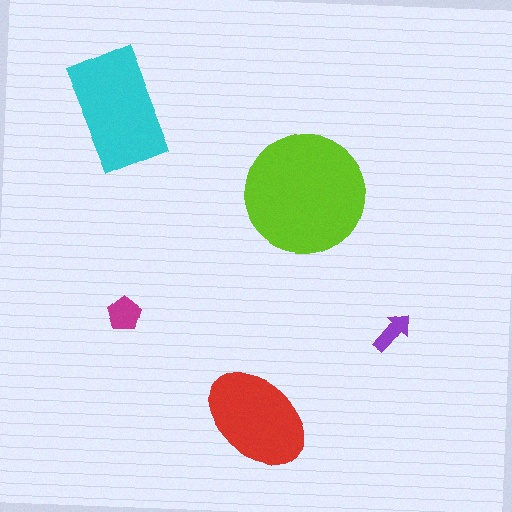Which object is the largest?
The lime circle.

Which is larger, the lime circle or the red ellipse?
The lime circle.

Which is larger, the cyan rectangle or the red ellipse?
The cyan rectangle.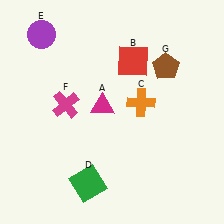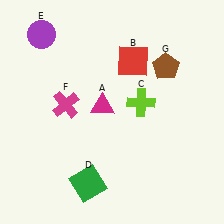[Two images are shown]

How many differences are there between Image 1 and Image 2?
There is 1 difference between the two images.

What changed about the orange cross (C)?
In Image 1, C is orange. In Image 2, it changed to lime.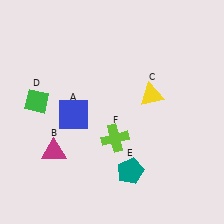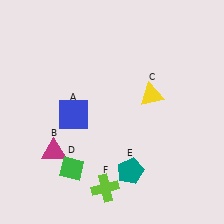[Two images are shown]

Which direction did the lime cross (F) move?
The lime cross (F) moved down.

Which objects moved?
The objects that moved are: the green diamond (D), the lime cross (F).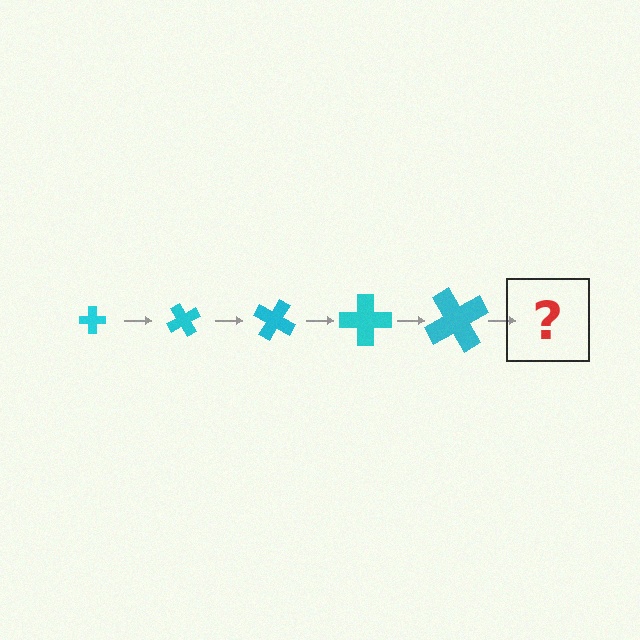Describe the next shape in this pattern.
It should be a cross, larger than the previous one and rotated 300 degrees from the start.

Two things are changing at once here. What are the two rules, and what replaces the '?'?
The two rules are that the cross grows larger each step and it rotates 60 degrees each step. The '?' should be a cross, larger than the previous one and rotated 300 degrees from the start.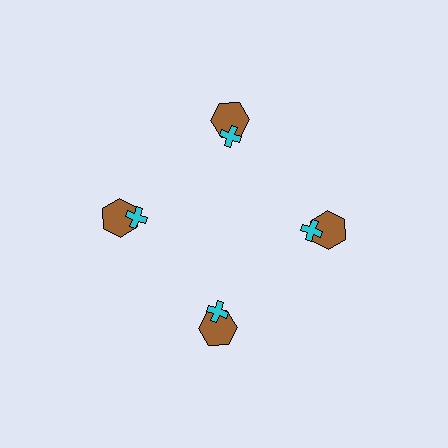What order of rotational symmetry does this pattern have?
This pattern has 4-fold rotational symmetry.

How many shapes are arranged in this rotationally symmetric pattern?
There are 8 shapes, arranged in 4 groups of 2.